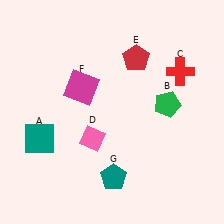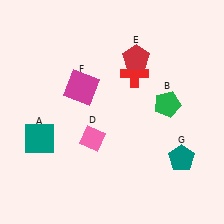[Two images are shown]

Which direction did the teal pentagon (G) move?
The teal pentagon (G) moved right.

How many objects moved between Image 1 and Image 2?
2 objects moved between the two images.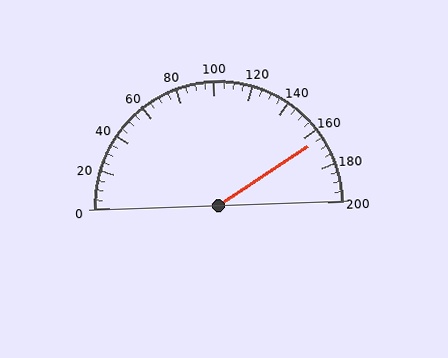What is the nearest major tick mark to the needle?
The nearest major tick mark is 160.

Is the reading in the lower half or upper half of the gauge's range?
The reading is in the upper half of the range (0 to 200).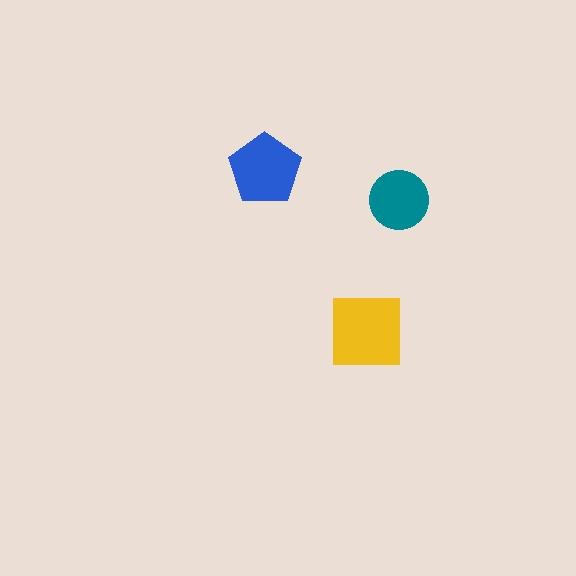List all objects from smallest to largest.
The teal circle, the blue pentagon, the yellow square.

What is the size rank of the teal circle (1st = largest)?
3rd.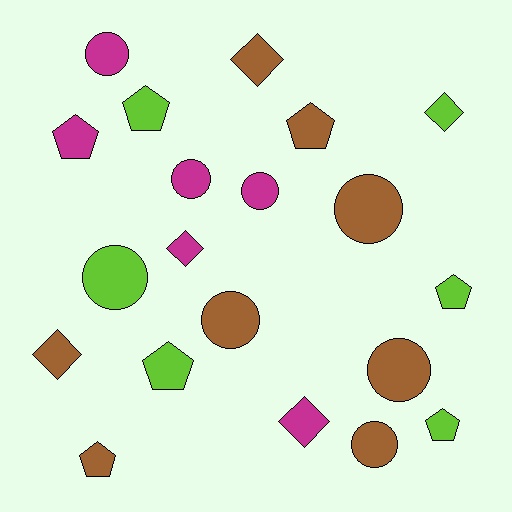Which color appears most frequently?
Brown, with 8 objects.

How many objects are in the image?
There are 20 objects.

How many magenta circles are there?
There are 3 magenta circles.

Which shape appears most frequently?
Circle, with 8 objects.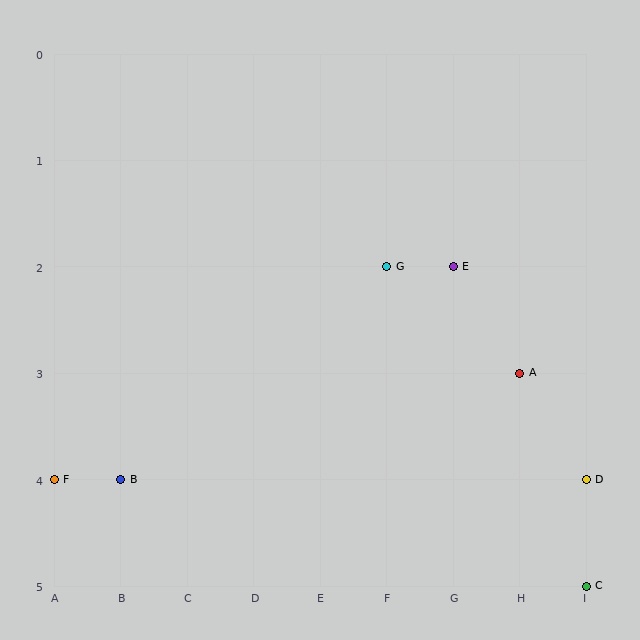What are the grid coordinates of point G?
Point G is at grid coordinates (F, 2).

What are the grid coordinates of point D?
Point D is at grid coordinates (I, 4).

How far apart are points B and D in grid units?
Points B and D are 7 columns apart.